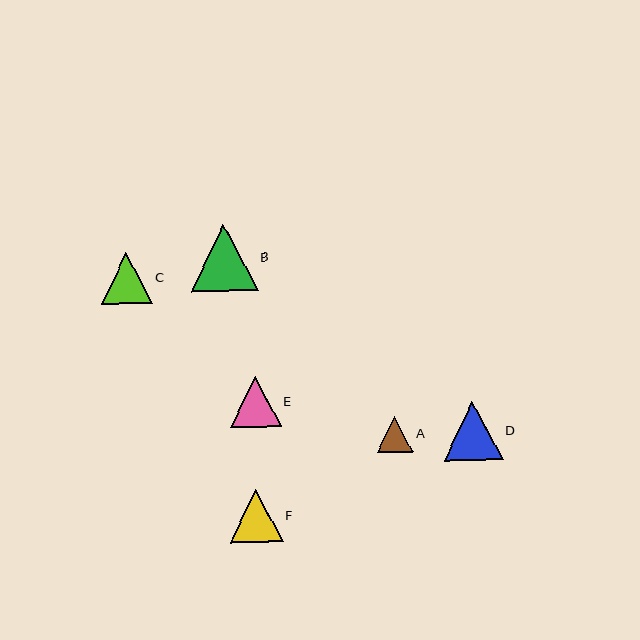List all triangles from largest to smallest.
From largest to smallest: B, D, F, E, C, A.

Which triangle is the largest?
Triangle B is the largest with a size of approximately 67 pixels.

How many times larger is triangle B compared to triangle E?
Triangle B is approximately 1.3 times the size of triangle E.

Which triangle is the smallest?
Triangle A is the smallest with a size of approximately 36 pixels.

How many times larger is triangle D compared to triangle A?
Triangle D is approximately 1.6 times the size of triangle A.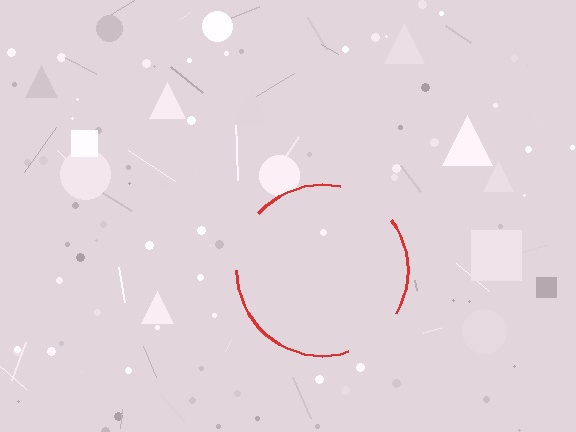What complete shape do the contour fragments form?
The contour fragments form a circle.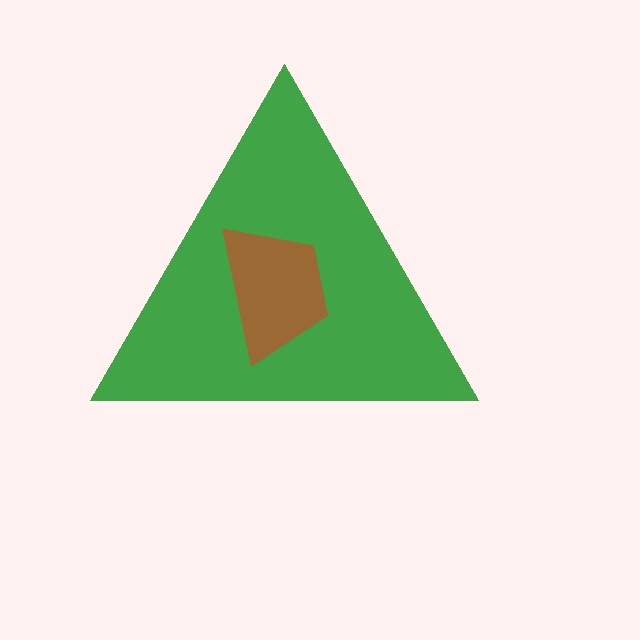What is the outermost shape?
The green triangle.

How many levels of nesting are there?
2.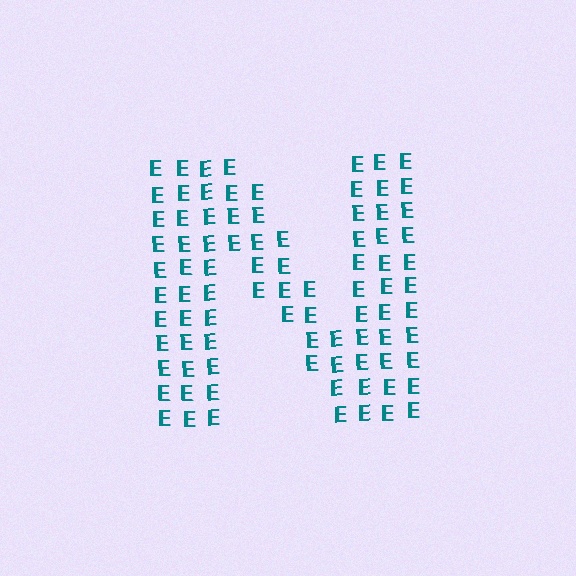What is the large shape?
The large shape is the letter N.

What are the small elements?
The small elements are letter E's.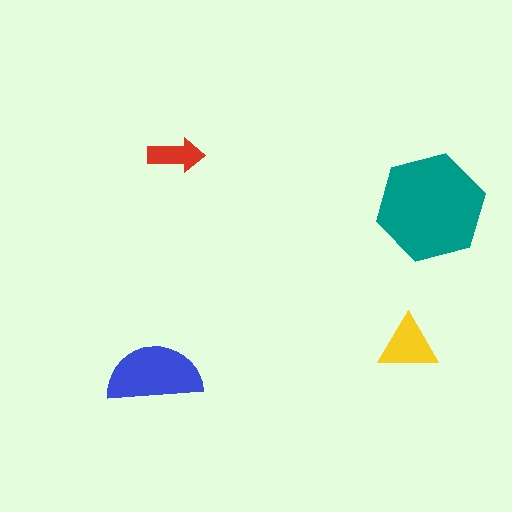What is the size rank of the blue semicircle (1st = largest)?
2nd.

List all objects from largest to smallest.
The teal hexagon, the blue semicircle, the yellow triangle, the red arrow.